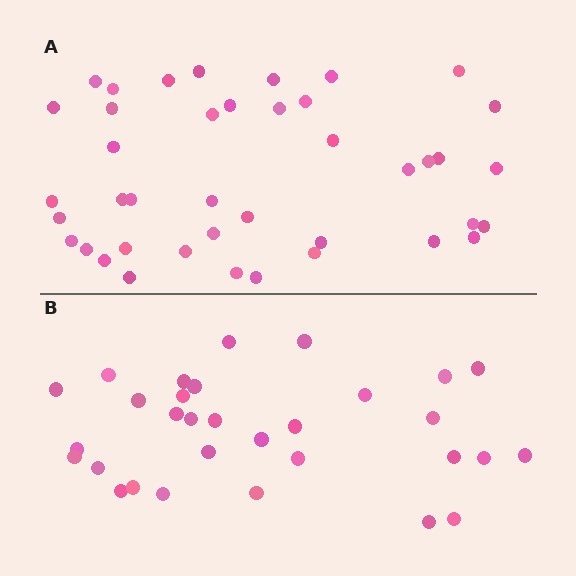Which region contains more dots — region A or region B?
Region A (the top region) has more dots.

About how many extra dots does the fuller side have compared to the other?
Region A has roughly 10 or so more dots than region B.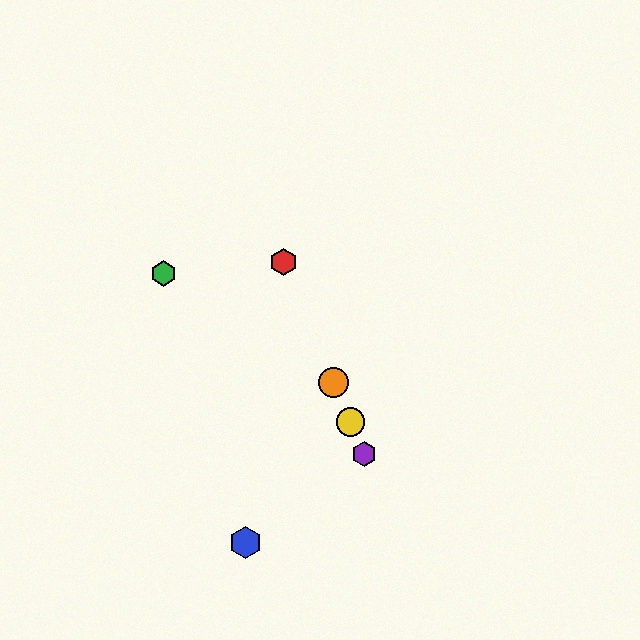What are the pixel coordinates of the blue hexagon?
The blue hexagon is at (245, 543).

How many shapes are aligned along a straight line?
4 shapes (the red hexagon, the yellow circle, the purple hexagon, the orange circle) are aligned along a straight line.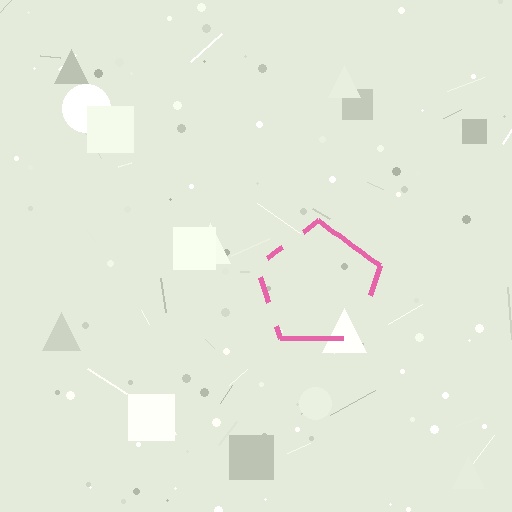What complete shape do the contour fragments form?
The contour fragments form a pentagon.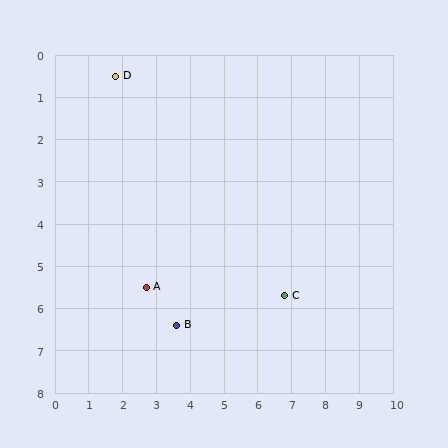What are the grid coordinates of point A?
Point A is at approximately (2.7, 5.5).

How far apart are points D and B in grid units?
Points D and B are about 6.2 grid units apart.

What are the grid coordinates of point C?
Point C is at approximately (6.8, 5.7).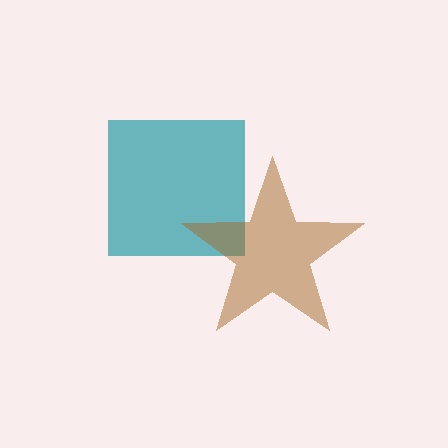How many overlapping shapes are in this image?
There are 2 overlapping shapes in the image.